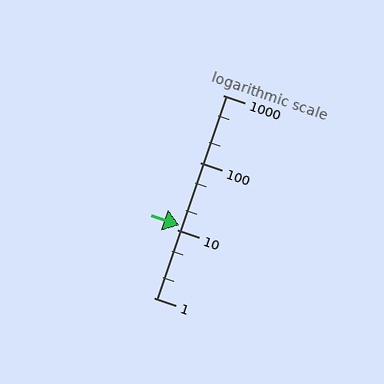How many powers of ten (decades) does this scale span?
The scale spans 3 decades, from 1 to 1000.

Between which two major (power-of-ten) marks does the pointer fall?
The pointer is between 10 and 100.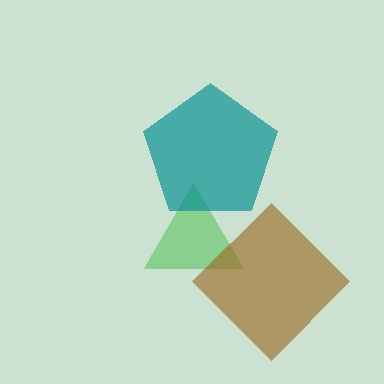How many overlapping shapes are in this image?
There are 3 overlapping shapes in the image.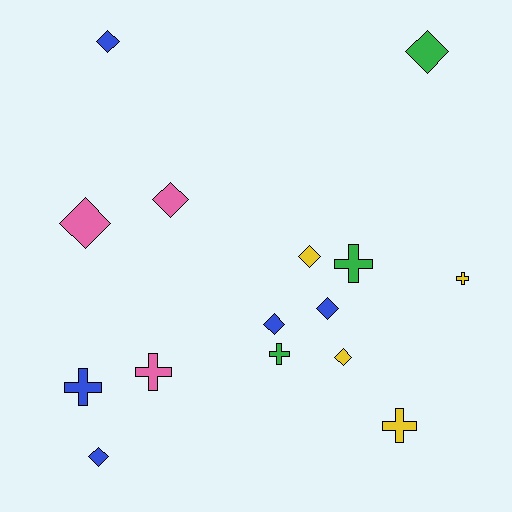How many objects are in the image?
There are 15 objects.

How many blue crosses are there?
There is 1 blue cross.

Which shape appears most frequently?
Diamond, with 9 objects.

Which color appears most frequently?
Blue, with 5 objects.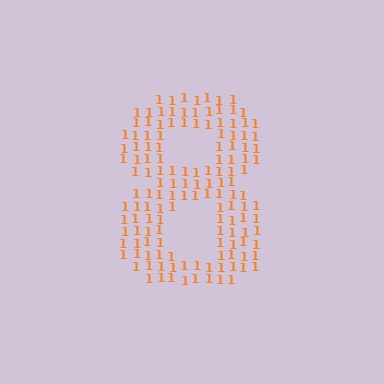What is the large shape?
The large shape is the digit 8.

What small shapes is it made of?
It is made of small digit 1's.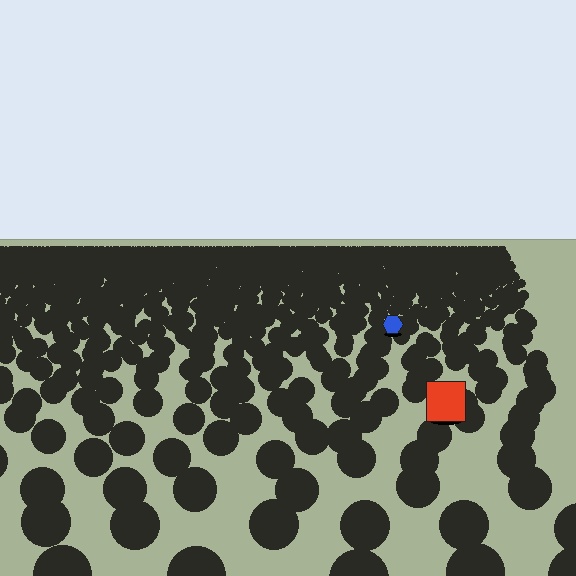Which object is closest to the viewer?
The red square is closest. The texture marks near it are larger and more spread out.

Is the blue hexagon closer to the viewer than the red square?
No. The red square is closer — you can tell from the texture gradient: the ground texture is coarser near it.